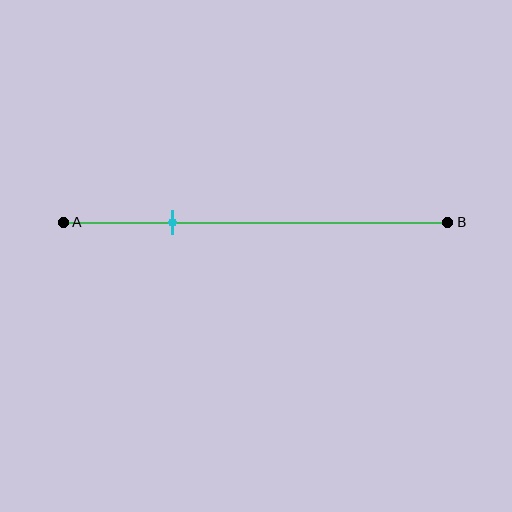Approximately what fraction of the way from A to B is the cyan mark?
The cyan mark is approximately 30% of the way from A to B.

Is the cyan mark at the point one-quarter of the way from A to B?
No, the mark is at about 30% from A, not at the 25% one-quarter point.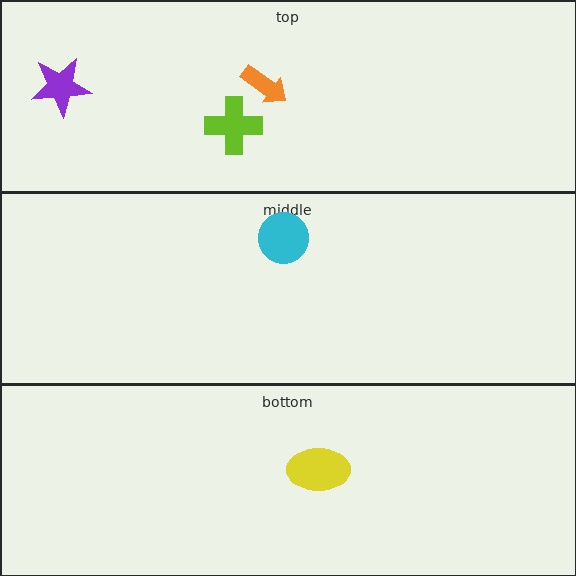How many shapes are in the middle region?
1.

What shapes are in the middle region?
The cyan circle.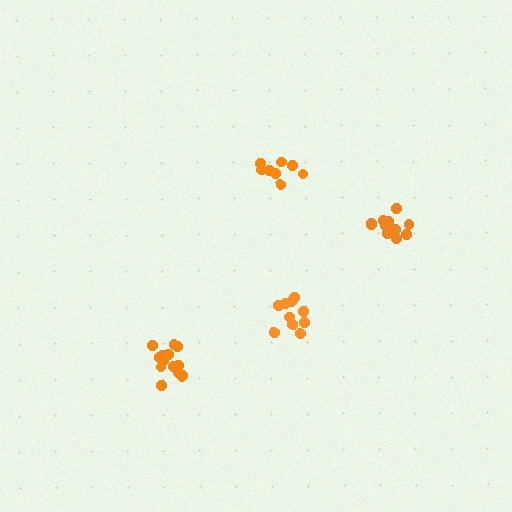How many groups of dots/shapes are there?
There are 4 groups.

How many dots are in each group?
Group 1: 12 dots, Group 2: 12 dots, Group 3: 8 dots, Group 4: 13 dots (45 total).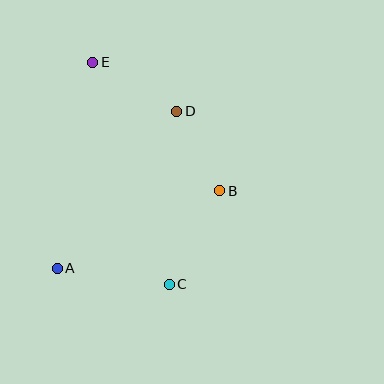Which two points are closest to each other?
Points B and D are closest to each other.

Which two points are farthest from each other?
Points C and E are farthest from each other.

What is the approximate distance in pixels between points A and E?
The distance between A and E is approximately 209 pixels.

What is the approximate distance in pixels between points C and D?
The distance between C and D is approximately 173 pixels.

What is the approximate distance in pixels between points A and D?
The distance between A and D is approximately 197 pixels.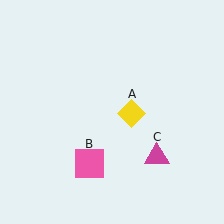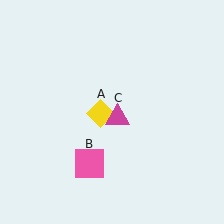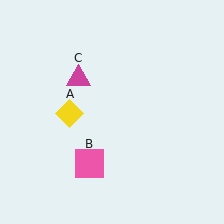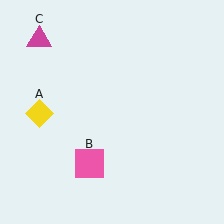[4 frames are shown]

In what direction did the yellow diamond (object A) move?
The yellow diamond (object A) moved left.